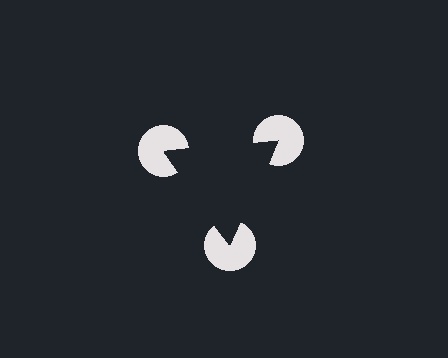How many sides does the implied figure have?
3 sides.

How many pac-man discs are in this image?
There are 3 — one at each vertex of the illusory triangle.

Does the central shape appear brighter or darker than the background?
It typically appears slightly darker than the background, even though no actual brightness change is drawn.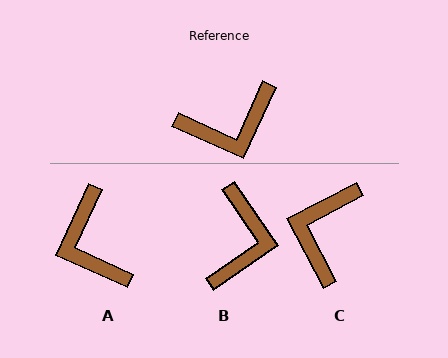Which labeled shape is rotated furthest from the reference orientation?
C, about 128 degrees away.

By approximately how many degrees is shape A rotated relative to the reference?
Approximately 90 degrees clockwise.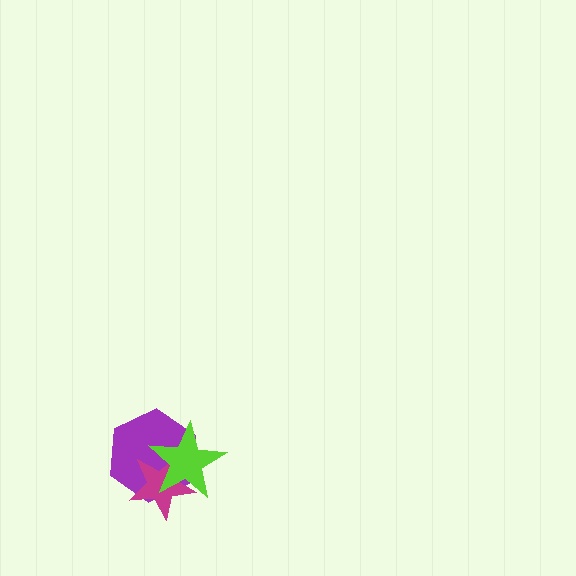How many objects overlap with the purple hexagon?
2 objects overlap with the purple hexagon.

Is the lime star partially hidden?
No, no other shape covers it.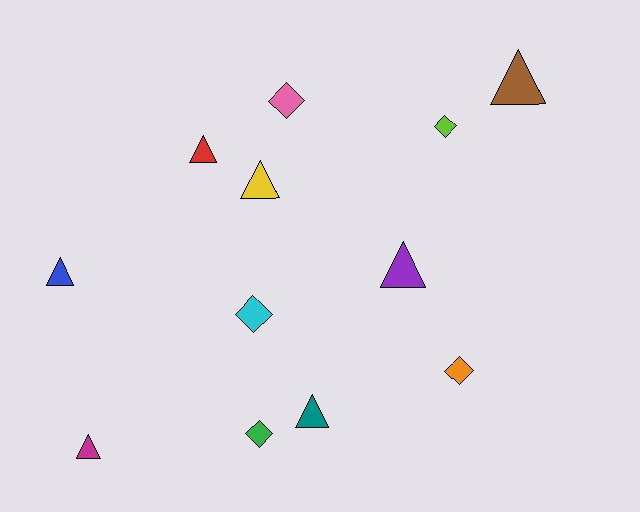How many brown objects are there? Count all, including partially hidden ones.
There is 1 brown object.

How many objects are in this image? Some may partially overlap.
There are 12 objects.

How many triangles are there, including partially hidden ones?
There are 7 triangles.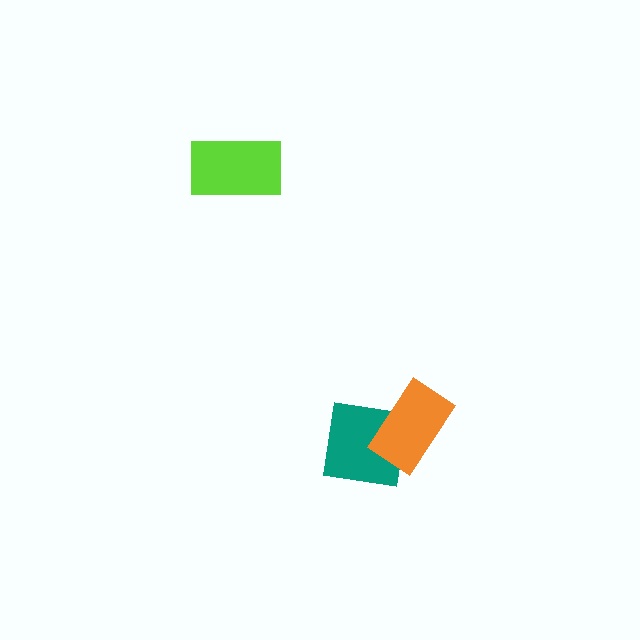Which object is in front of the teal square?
The orange rectangle is in front of the teal square.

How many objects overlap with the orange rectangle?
1 object overlaps with the orange rectangle.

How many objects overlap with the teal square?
1 object overlaps with the teal square.